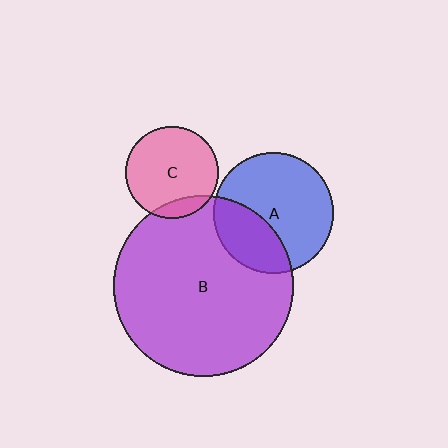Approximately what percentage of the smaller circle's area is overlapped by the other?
Approximately 30%.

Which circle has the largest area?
Circle B (purple).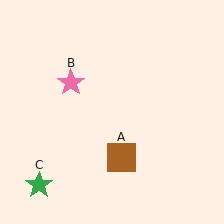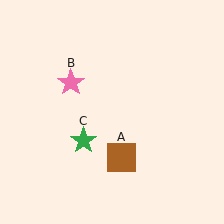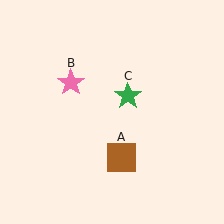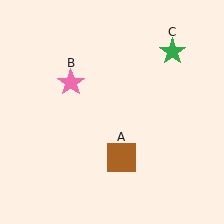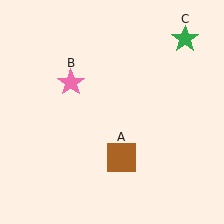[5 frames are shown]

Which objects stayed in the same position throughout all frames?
Brown square (object A) and pink star (object B) remained stationary.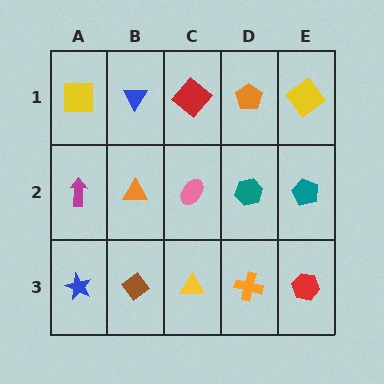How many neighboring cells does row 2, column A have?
3.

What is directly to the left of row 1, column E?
An orange pentagon.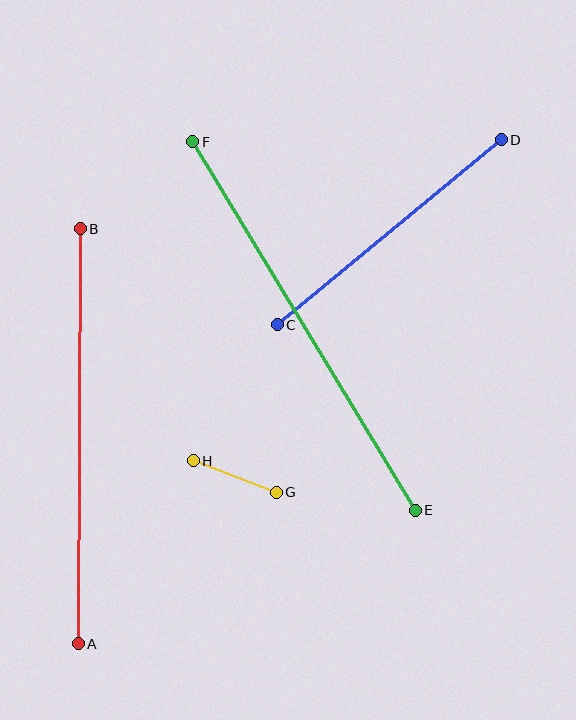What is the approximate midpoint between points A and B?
The midpoint is at approximately (79, 436) pixels.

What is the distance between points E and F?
The distance is approximately 430 pixels.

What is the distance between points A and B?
The distance is approximately 415 pixels.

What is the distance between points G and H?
The distance is approximately 89 pixels.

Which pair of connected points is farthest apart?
Points E and F are farthest apart.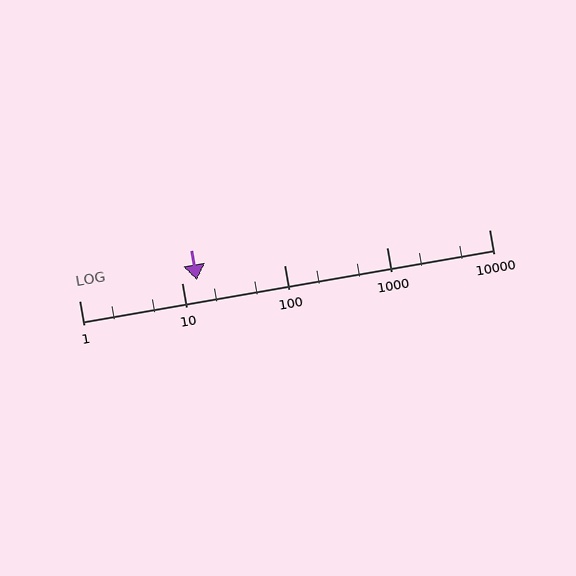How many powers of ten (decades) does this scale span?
The scale spans 4 decades, from 1 to 10000.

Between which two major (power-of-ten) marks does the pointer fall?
The pointer is between 10 and 100.